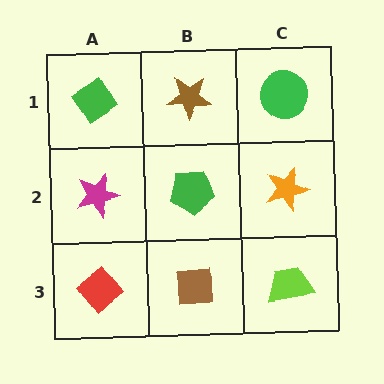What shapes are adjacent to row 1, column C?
An orange star (row 2, column C), a brown star (row 1, column B).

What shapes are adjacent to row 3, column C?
An orange star (row 2, column C), a brown square (row 3, column B).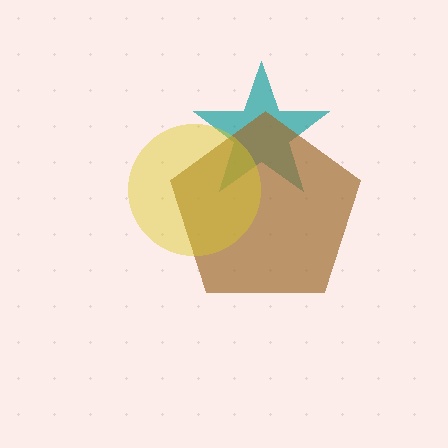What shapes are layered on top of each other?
The layered shapes are: a teal star, a brown pentagon, a yellow circle.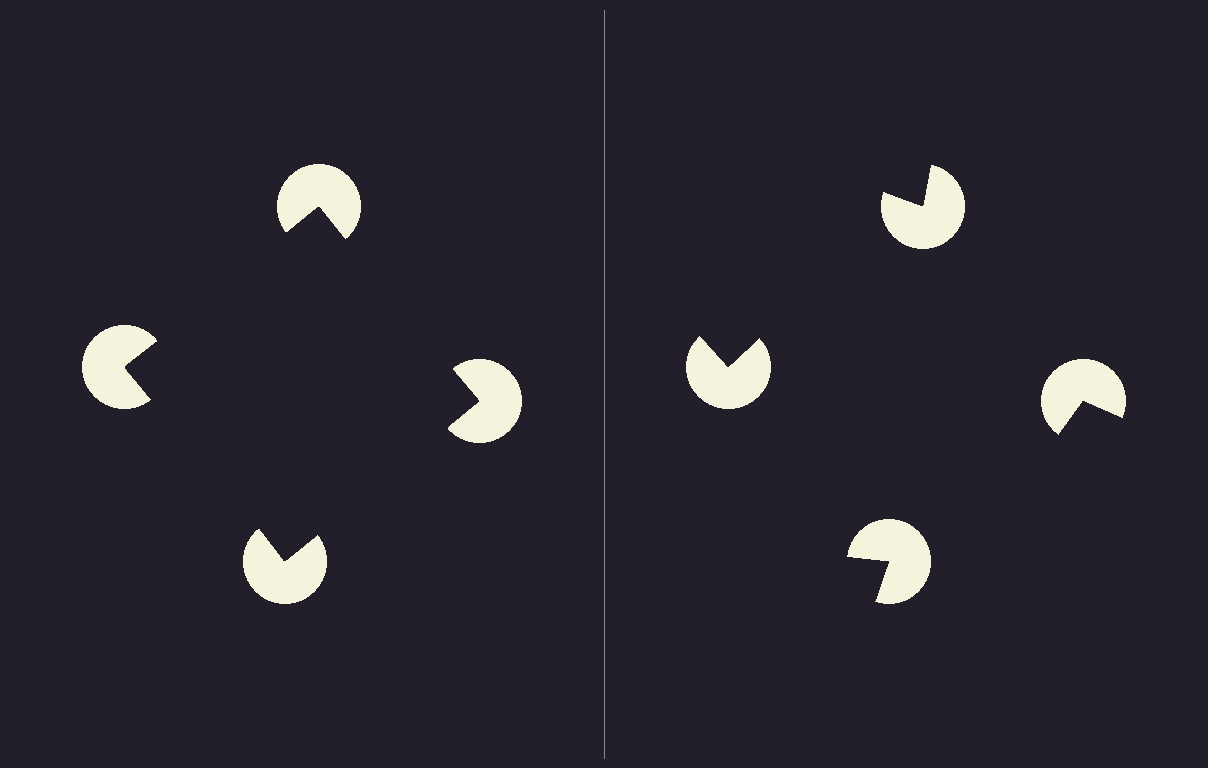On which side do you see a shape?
An illusory square appears on the left side. On the right side the wedge cuts are rotated, so no coherent shape forms.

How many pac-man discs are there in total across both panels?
8 — 4 on each side.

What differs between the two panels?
The pac-man discs are positioned identically on both sides; only the wedge orientations differ. On the left they align to a square; on the right they are misaligned.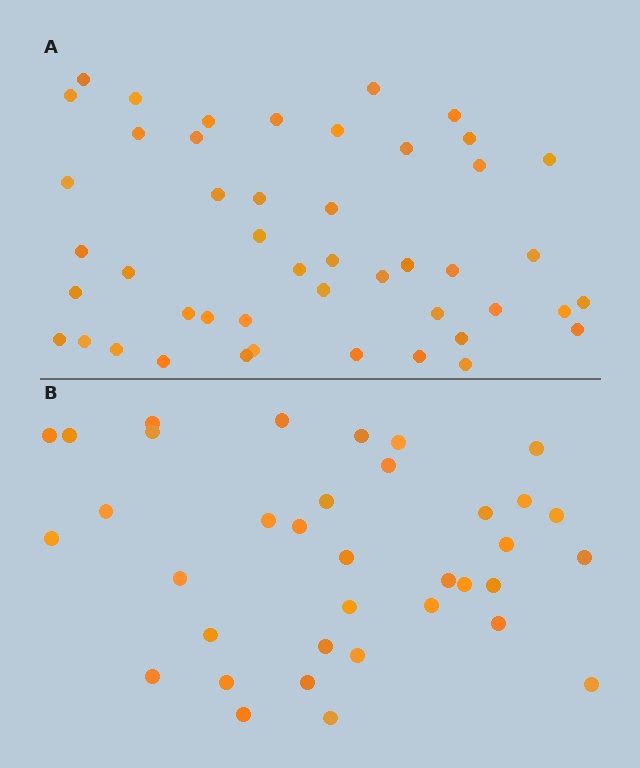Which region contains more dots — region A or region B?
Region A (the top region) has more dots.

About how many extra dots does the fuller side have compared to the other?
Region A has roughly 12 or so more dots than region B.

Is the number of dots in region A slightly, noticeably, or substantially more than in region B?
Region A has noticeably more, but not dramatically so. The ratio is roughly 1.3 to 1.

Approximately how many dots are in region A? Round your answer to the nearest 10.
About 50 dots. (The exact count is 47, which rounds to 50.)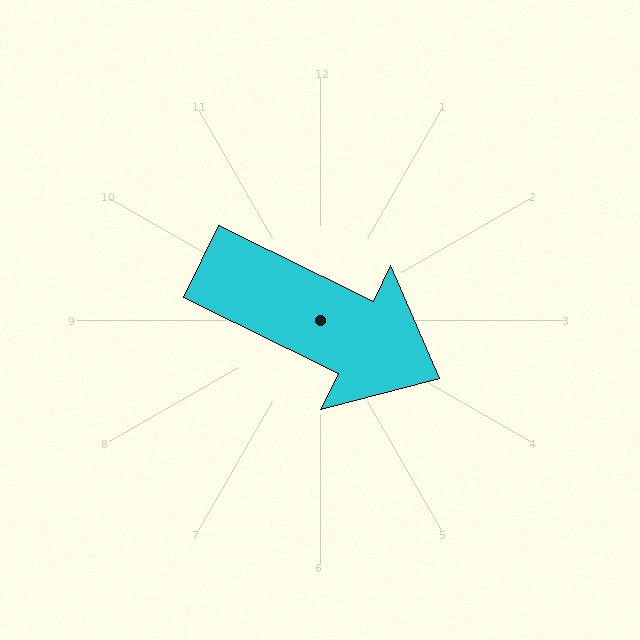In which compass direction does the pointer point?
Southeast.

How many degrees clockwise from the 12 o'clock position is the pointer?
Approximately 116 degrees.